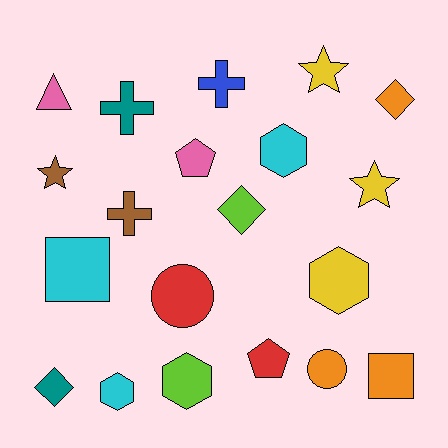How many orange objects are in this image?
There are 3 orange objects.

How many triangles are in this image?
There is 1 triangle.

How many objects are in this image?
There are 20 objects.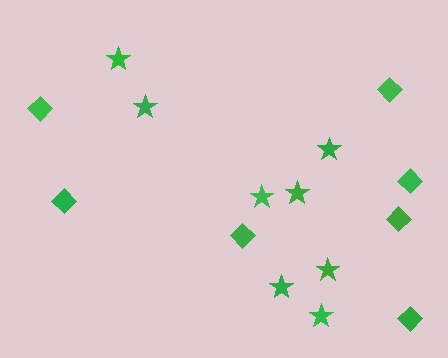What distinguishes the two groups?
There are 2 groups: one group of stars (8) and one group of diamonds (7).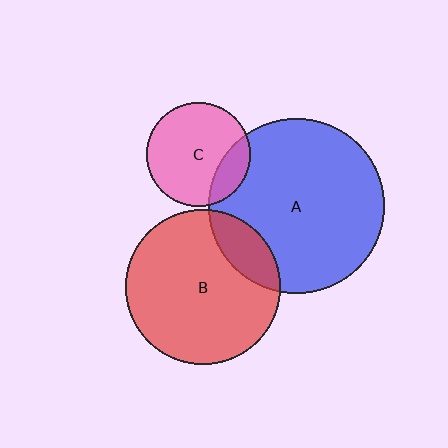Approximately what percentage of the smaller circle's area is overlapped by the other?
Approximately 20%.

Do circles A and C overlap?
Yes.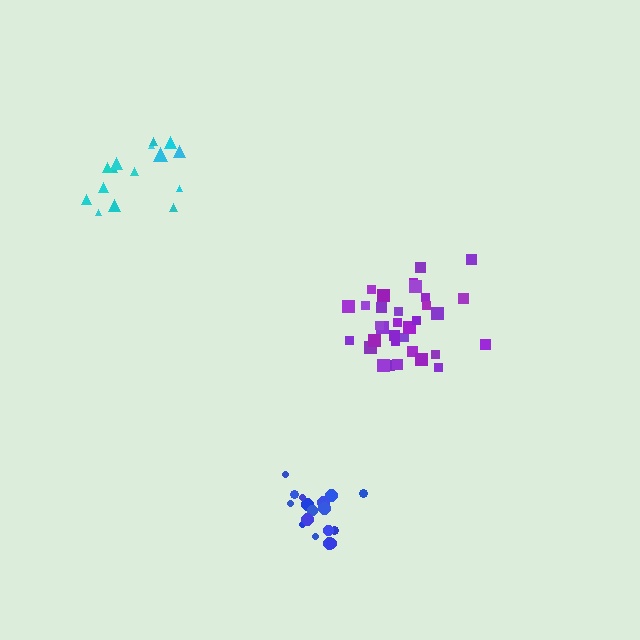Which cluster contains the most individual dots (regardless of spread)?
Purple (33).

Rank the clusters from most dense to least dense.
blue, purple, cyan.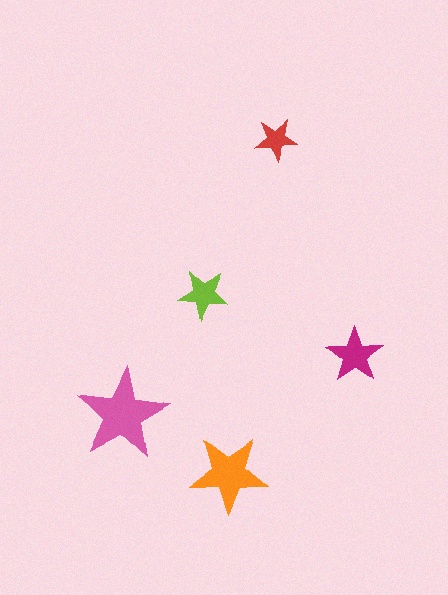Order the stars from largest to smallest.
the pink one, the orange one, the magenta one, the lime one, the red one.